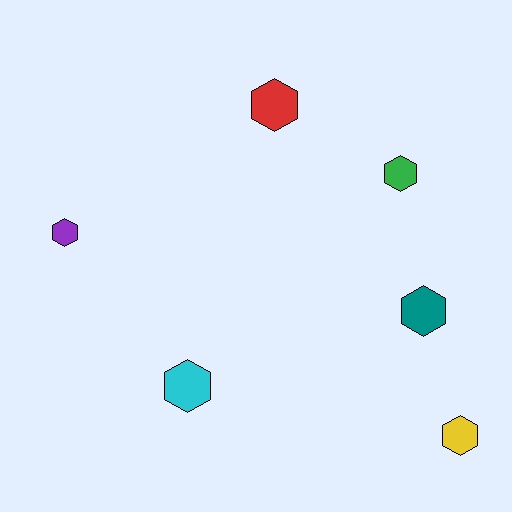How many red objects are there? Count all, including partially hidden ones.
There is 1 red object.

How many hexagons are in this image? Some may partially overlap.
There are 6 hexagons.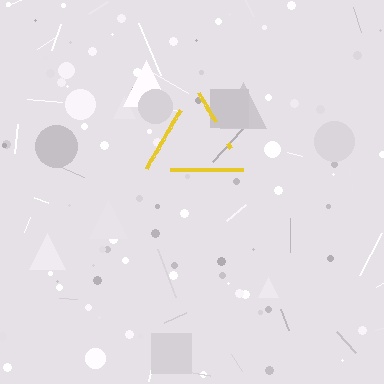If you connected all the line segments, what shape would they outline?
They would outline a triangle.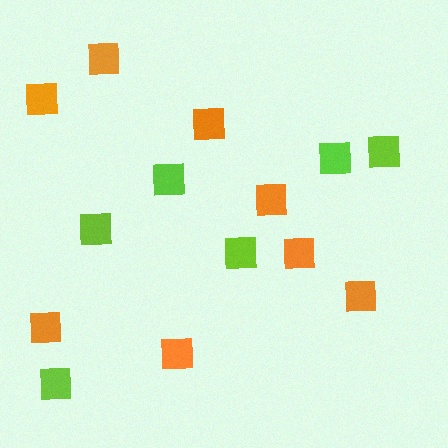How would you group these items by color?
There are 2 groups: one group of lime squares (6) and one group of orange squares (8).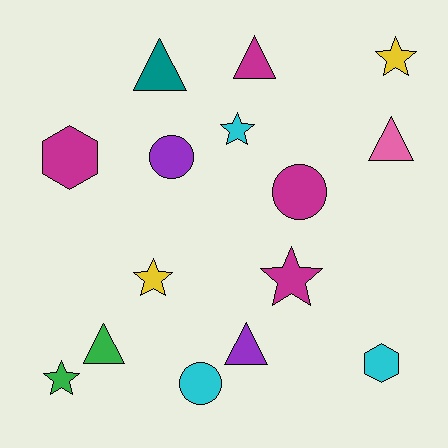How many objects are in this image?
There are 15 objects.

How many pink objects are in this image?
There is 1 pink object.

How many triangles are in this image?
There are 5 triangles.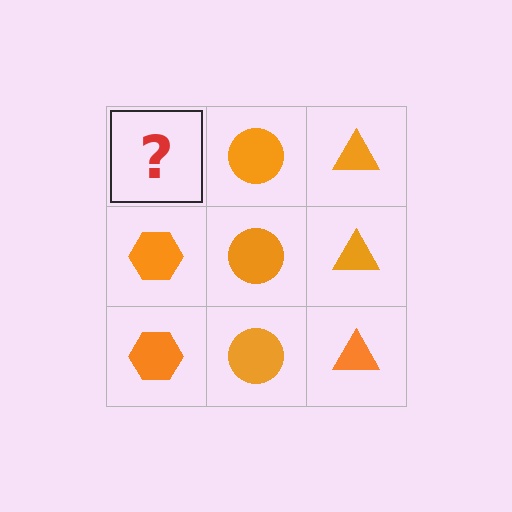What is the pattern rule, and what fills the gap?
The rule is that each column has a consistent shape. The gap should be filled with an orange hexagon.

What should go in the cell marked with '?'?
The missing cell should contain an orange hexagon.